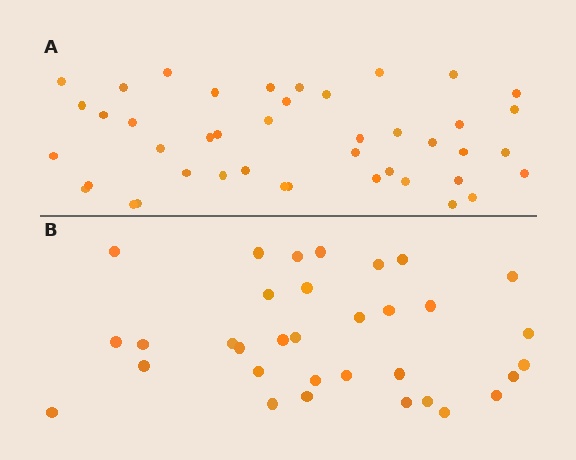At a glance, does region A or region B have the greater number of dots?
Region A (the top region) has more dots.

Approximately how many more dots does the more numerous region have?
Region A has roughly 10 or so more dots than region B.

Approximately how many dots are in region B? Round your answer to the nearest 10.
About 30 dots. (The exact count is 33, which rounds to 30.)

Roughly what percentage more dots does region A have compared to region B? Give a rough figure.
About 30% more.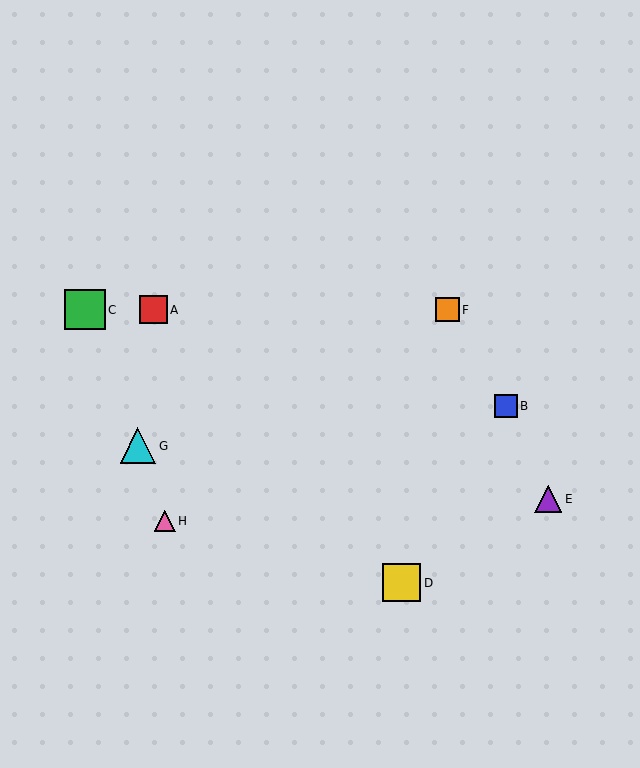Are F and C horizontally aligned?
Yes, both are at y≈310.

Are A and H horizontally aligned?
No, A is at y≈310 and H is at y≈521.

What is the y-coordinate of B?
Object B is at y≈406.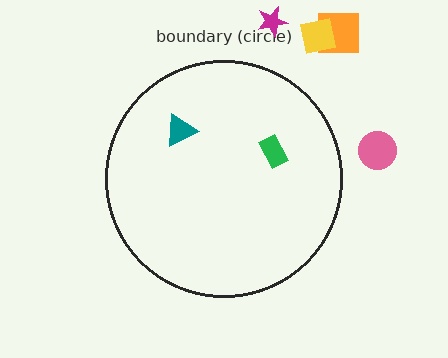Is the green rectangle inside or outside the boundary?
Inside.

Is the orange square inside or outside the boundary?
Outside.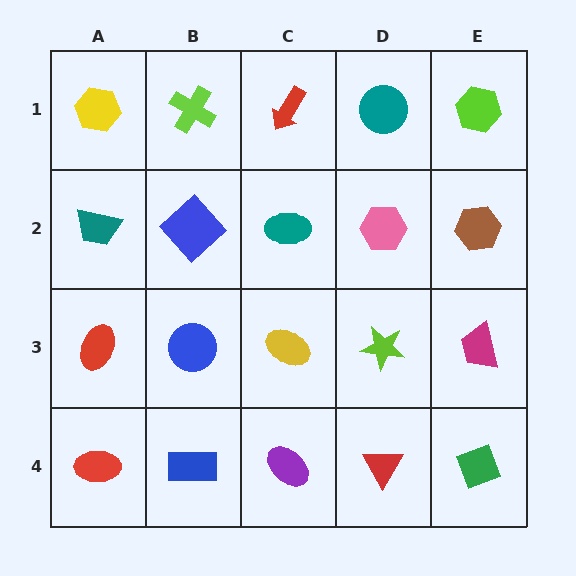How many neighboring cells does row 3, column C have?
4.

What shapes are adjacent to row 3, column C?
A teal ellipse (row 2, column C), a purple ellipse (row 4, column C), a blue circle (row 3, column B), a lime star (row 3, column D).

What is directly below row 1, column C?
A teal ellipse.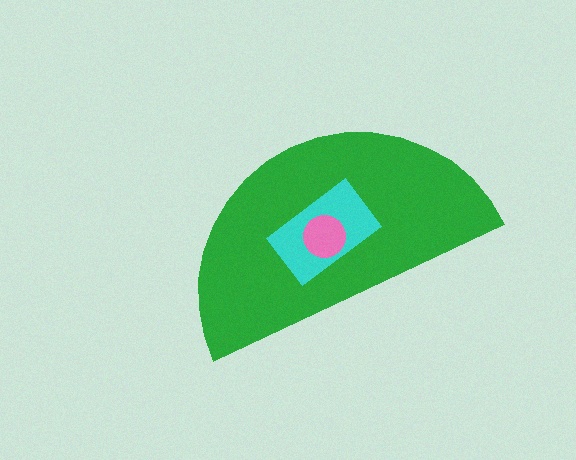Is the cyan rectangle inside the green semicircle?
Yes.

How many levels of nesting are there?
3.